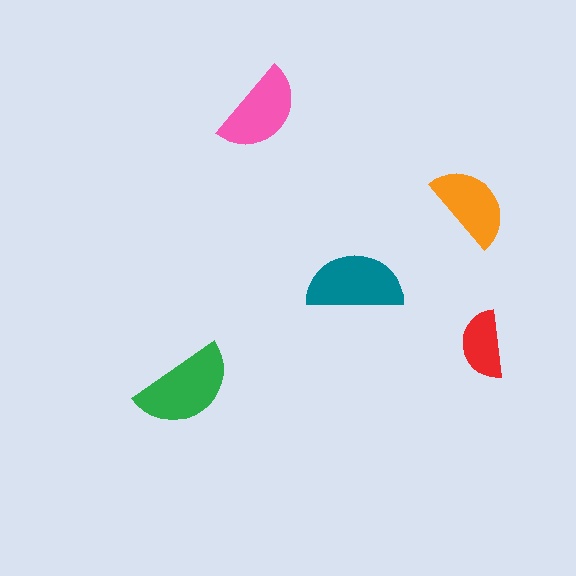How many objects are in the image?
There are 5 objects in the image.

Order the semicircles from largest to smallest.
the green one, the teal one, the pink one, the orange one, the red one.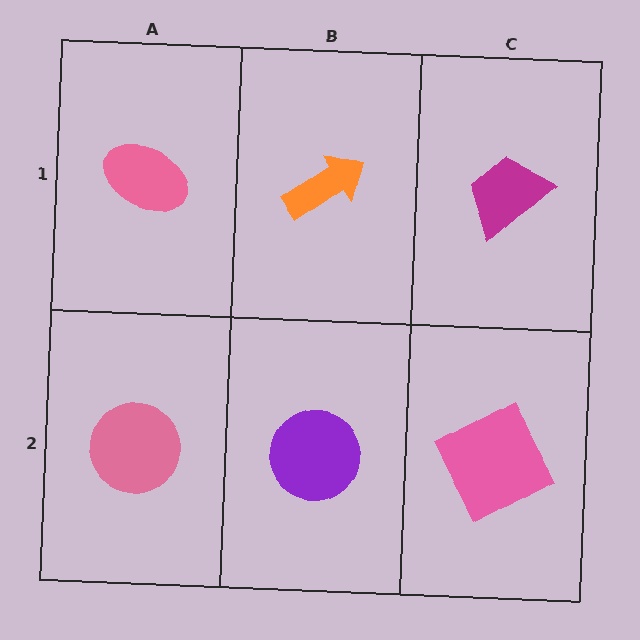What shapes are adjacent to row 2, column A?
A pink ellipse (row 1, column A), a purple circle (row 2, column B).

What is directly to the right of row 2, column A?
A purple circle.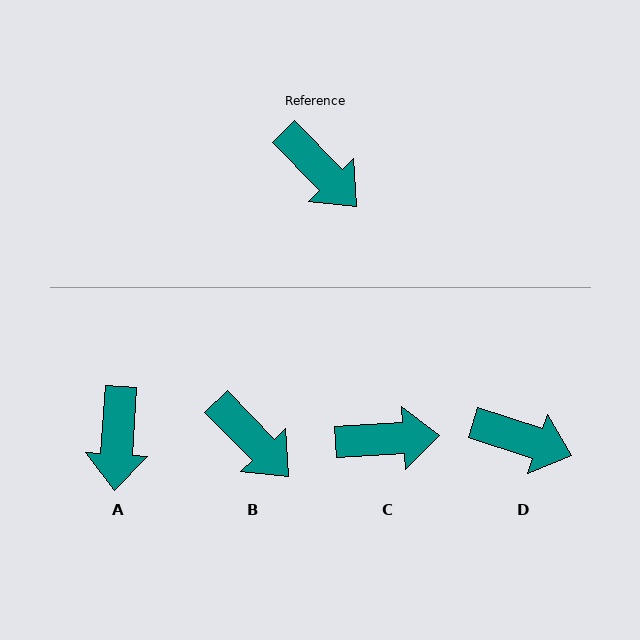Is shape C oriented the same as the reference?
No, it is off by about 49 degrees.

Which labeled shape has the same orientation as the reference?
B.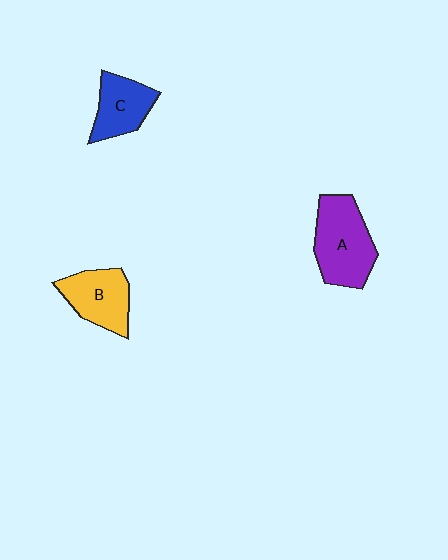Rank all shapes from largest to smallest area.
From largest to smallest: A (purple), B (yellow), C (blue).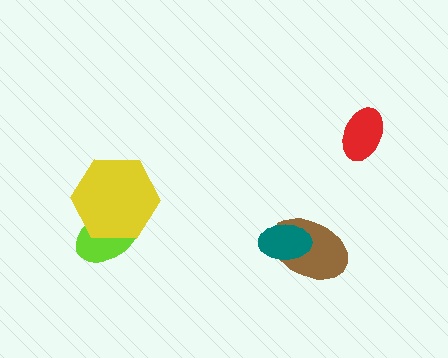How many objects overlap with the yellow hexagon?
1 object overlaps with the yellow hexagon.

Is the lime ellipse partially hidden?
Yes, it is partially covered by another shape.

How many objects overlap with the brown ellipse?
1 object overlaps with the brown ellipse.